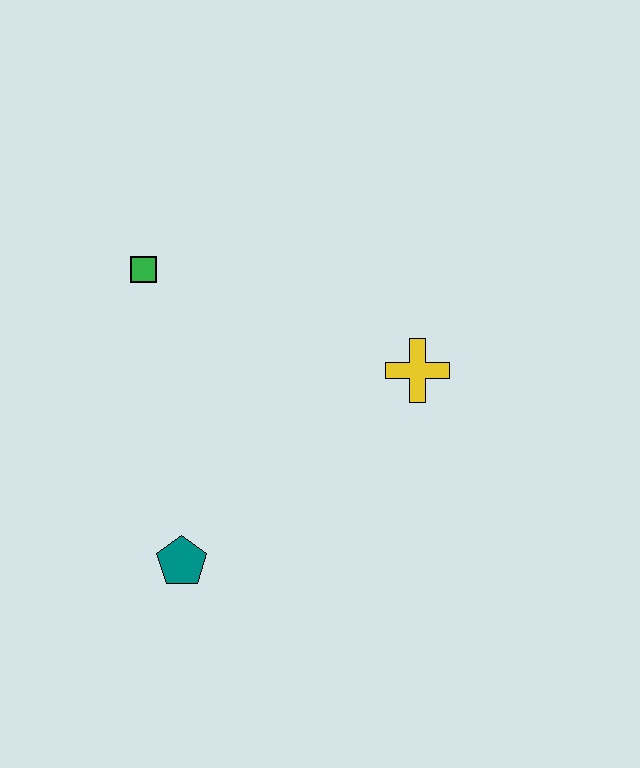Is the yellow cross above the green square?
No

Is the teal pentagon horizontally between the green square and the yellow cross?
Yes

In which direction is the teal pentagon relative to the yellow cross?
The teal pentagon is to the left of the yellow cross.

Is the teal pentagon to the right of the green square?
Yes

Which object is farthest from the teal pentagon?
The yellow cross is farthest from the teal pentagon.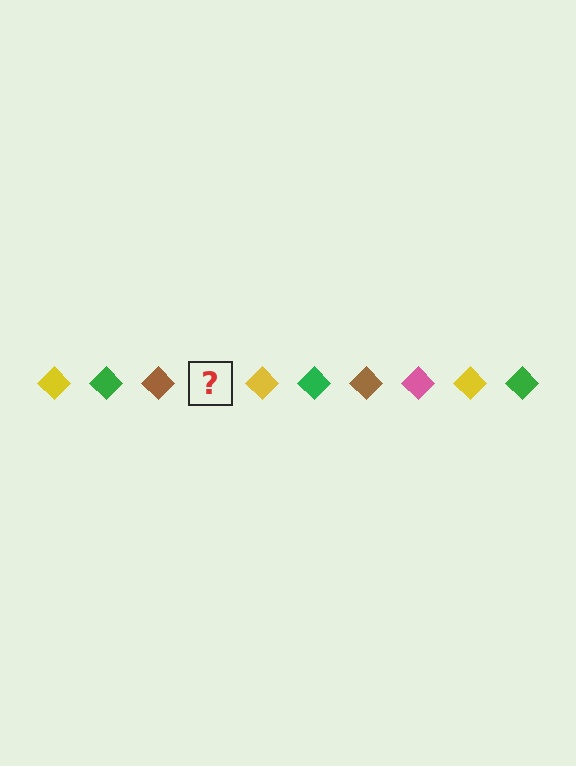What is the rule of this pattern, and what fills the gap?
The rule is that the pattern cycles through yellow, green, brown, pink diamonds. The gap should be filled with a pink diamond.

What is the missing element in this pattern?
The missing element is a pink diamond.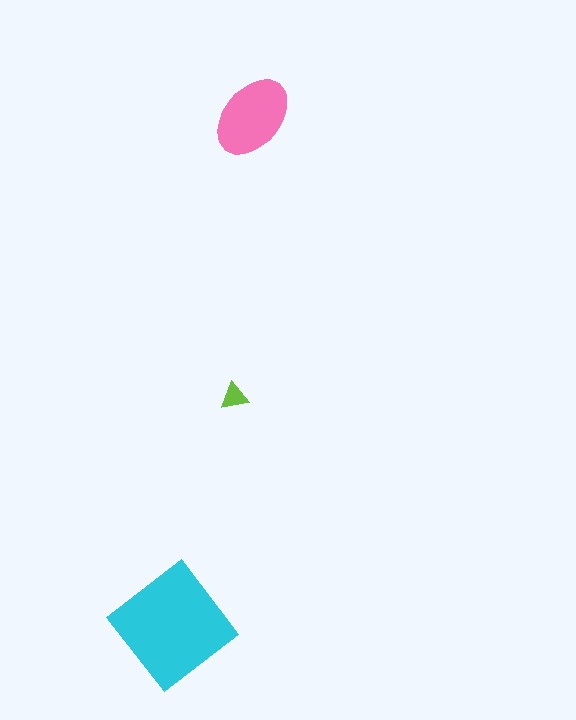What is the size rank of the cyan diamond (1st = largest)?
1st.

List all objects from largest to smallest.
The cyan diamond, the pink ellipse, the lime triangle.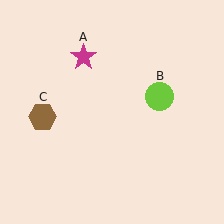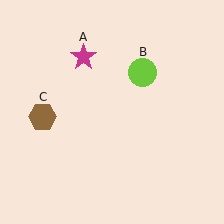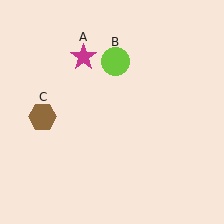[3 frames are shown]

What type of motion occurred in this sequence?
The lime circle (object B) rotated counterclockwise around the center of the scene.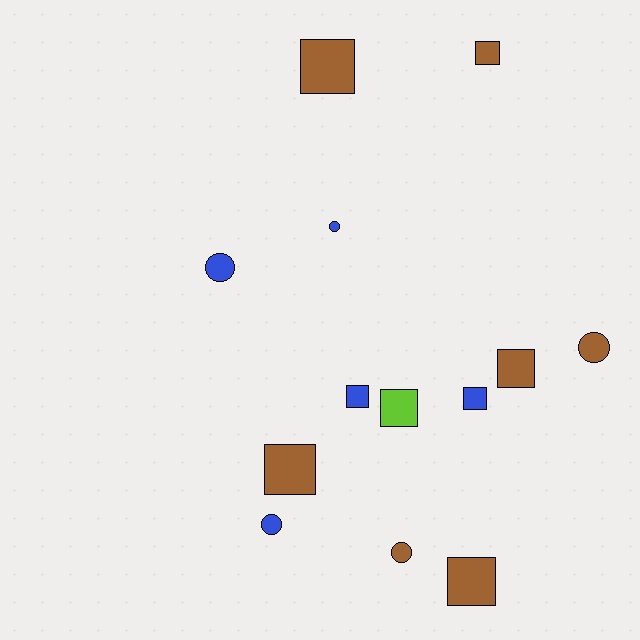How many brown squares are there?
There are 5 brown squares.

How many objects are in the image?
There are 13 objects.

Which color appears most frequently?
Brown, with 7 objects.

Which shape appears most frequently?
Square, with 8 objects.